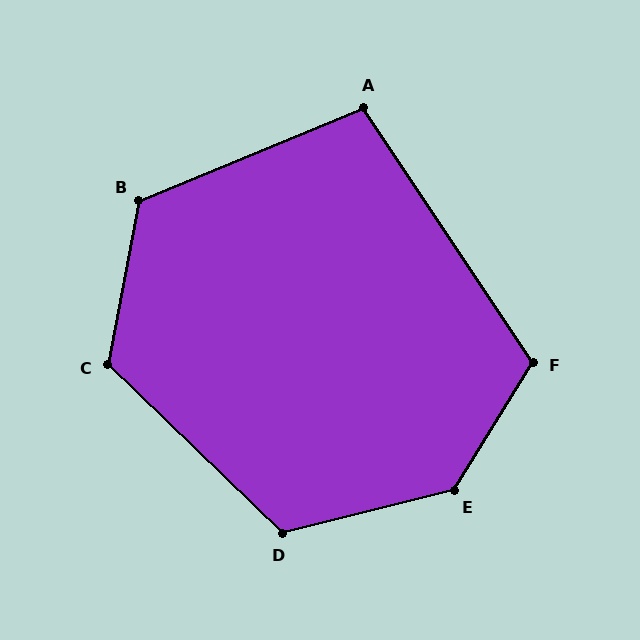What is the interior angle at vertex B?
Approximately 123 degrees (obtuse).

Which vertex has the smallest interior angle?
A, at approximately 101 degrees.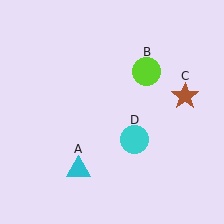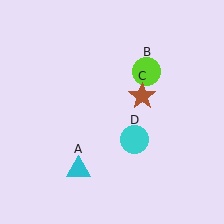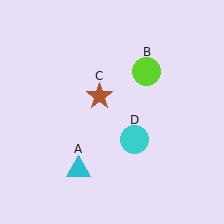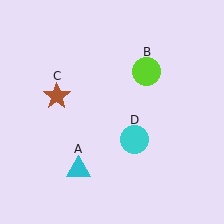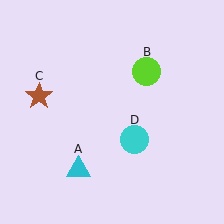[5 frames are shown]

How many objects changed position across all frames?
1 object changed position: brown star (object C).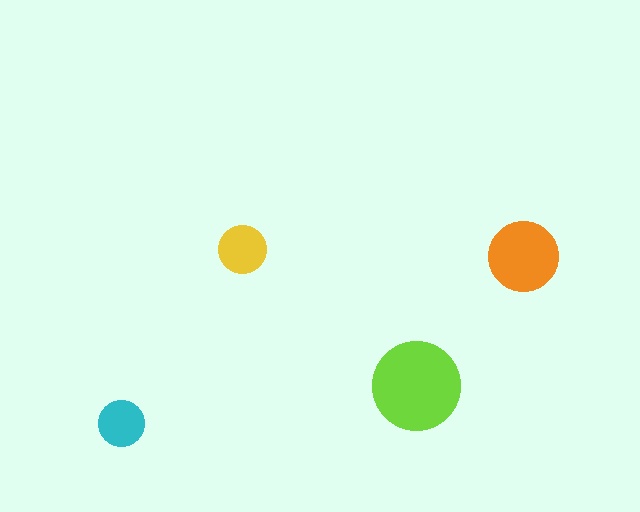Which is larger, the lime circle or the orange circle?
The lime one.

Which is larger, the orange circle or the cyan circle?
The orange one.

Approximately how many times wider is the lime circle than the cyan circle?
About 2 times wider.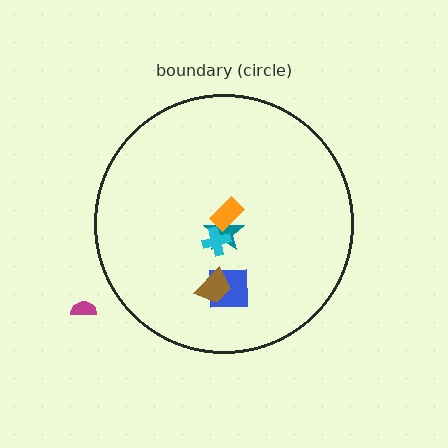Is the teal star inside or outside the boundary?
Inside.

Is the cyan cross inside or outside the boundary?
Inside.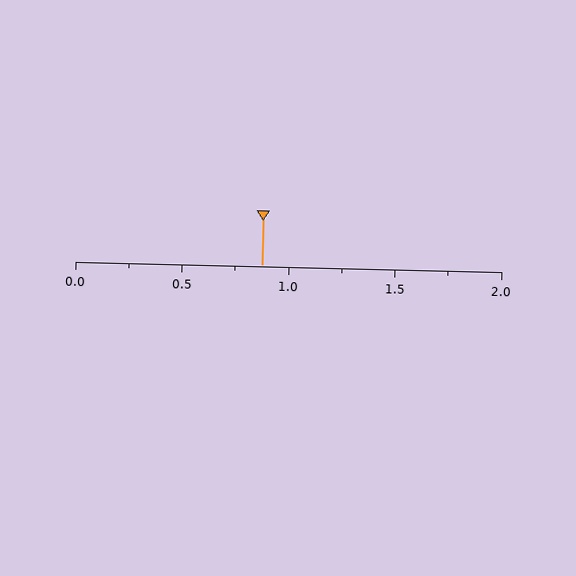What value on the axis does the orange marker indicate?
The marker indicates approximately 0.88.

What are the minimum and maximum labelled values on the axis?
The axis runs from 0.0 to 2.0.